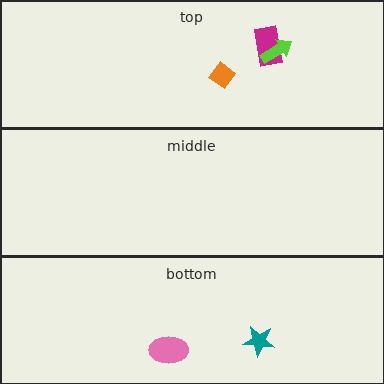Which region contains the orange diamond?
The top region.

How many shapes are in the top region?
3.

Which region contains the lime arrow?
The top region.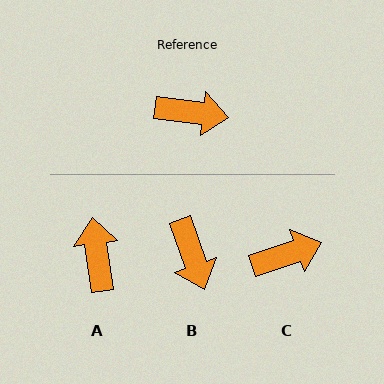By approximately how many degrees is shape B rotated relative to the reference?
Approximately 63 degrees clockwise.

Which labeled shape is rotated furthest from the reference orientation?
A, about 105 degrees away.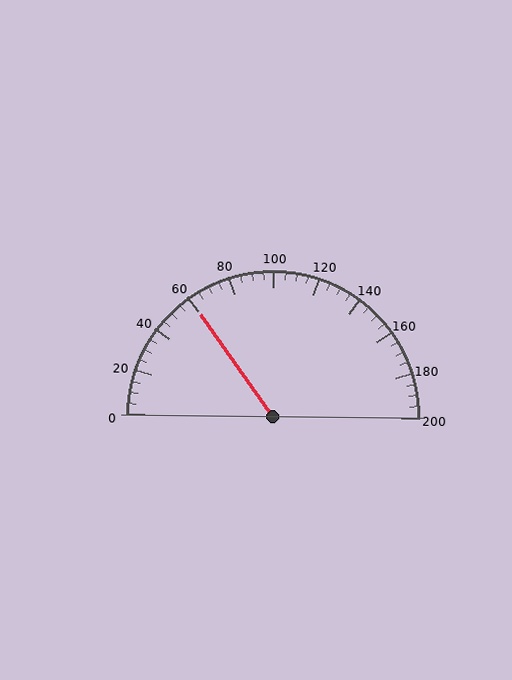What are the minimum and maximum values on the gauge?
The gauge ranges from 0 to 200.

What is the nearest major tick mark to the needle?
The nearest major tick mark is 60.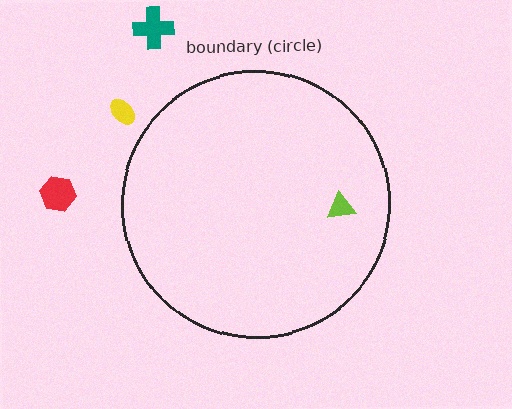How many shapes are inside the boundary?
1 inside, 3 outside.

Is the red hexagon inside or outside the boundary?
Outside.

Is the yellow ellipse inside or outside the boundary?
Outside.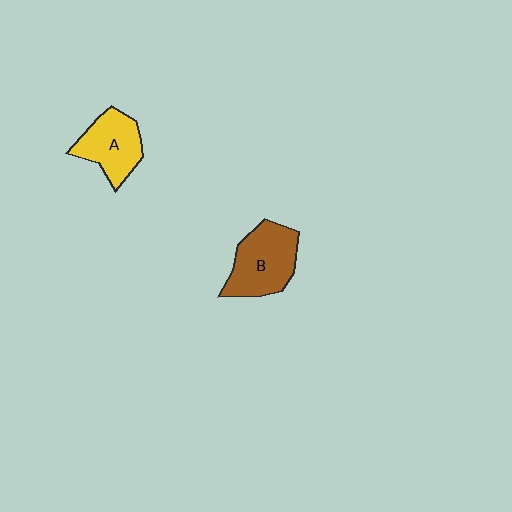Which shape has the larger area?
Shape B (brown).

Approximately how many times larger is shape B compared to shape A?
Approximately 1.2 times.